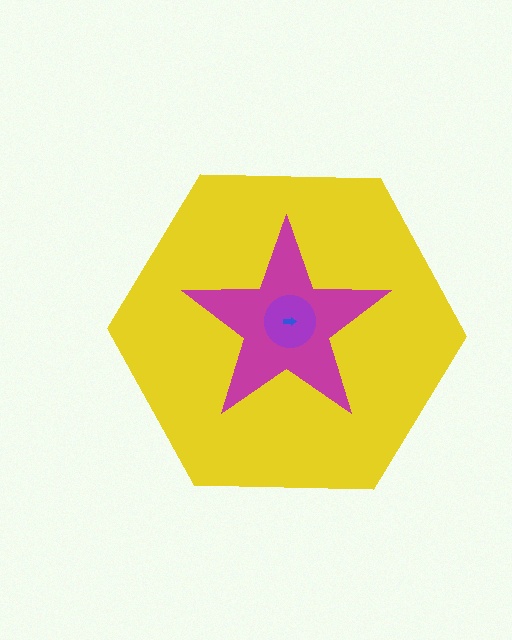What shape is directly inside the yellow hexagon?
The magenta star.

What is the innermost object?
The blue arrow.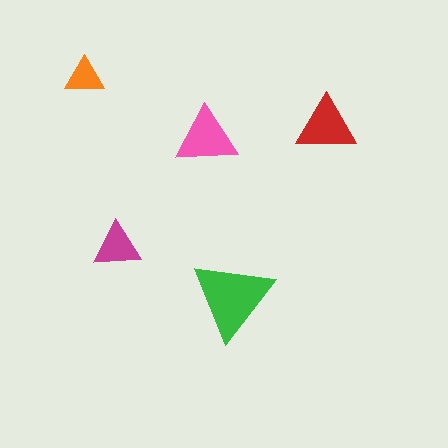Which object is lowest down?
The green triangle is bottommost.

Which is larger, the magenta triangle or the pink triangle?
The pink one.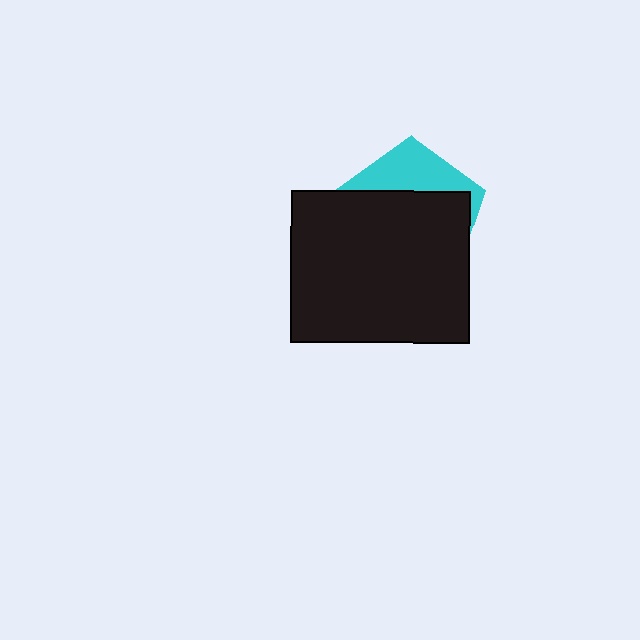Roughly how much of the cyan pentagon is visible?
A small part of it is visible (roughly 30%).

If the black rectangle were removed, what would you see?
You would see the complete cyan pentagon.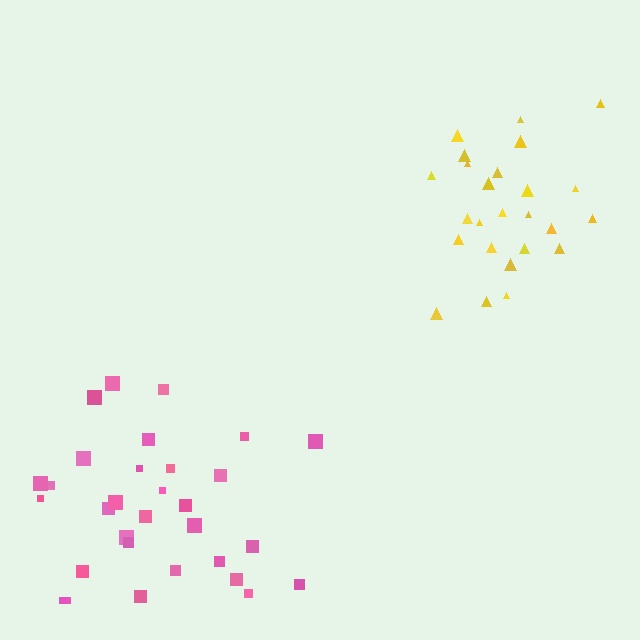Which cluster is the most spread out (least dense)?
Pink.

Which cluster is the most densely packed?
Yellow.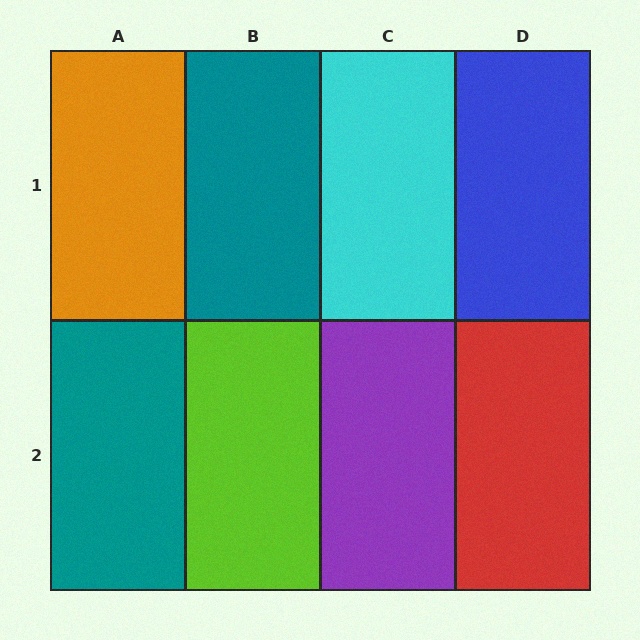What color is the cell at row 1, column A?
Orange.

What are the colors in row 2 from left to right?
Teal, lime, purple, red.